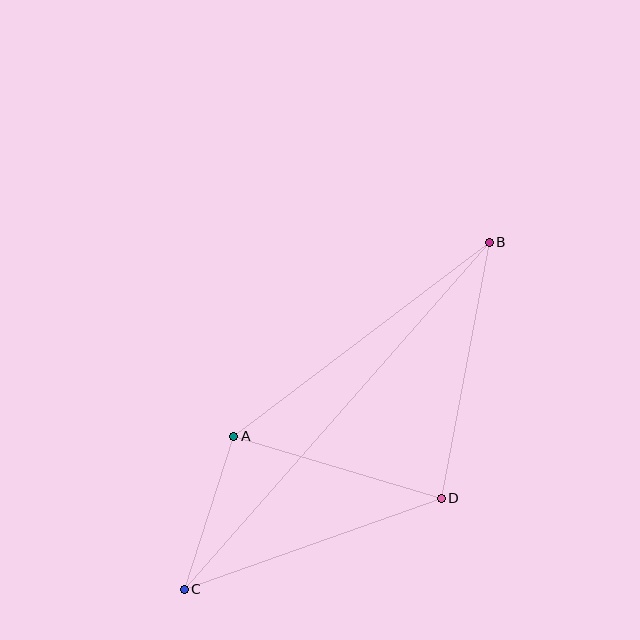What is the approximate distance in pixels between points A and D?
The distance between A and D is approximately 217 pixels.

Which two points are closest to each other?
Points A and C are closest to each other.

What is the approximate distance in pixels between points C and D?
The distance between C and D is approximately 273 pixels.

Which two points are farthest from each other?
Points B and C are farthest from each other.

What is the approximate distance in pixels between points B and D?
The distance between B and D is approximately 260 pixels.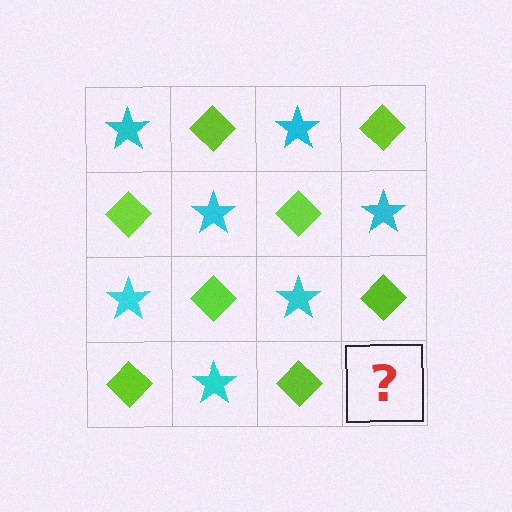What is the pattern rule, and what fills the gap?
The rule is that it alternates cyan star and lime diamond in a checkerboard pattern. The gap should be filled with a cyan star.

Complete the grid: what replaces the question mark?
The question mark should be replaced with a cyan star.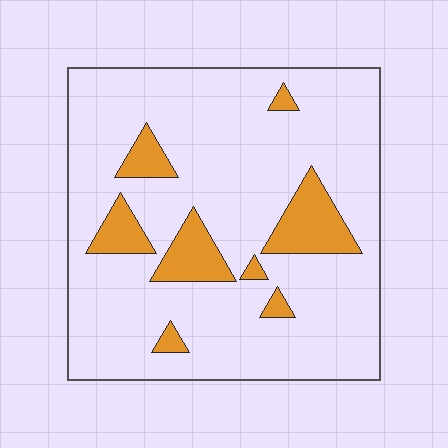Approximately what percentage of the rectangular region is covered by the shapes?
Approximately 15%.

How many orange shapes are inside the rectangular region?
8.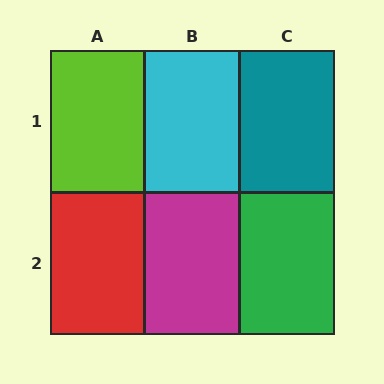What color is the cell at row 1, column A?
Lime.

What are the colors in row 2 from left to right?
Red, magenta, green.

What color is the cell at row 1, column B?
Cyan.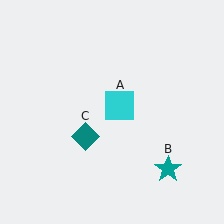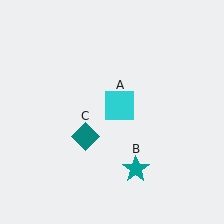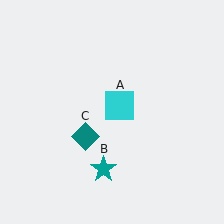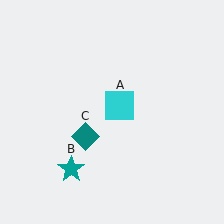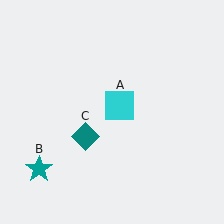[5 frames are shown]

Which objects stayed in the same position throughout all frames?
Cyan square (object A) and teal diamond (object C) remained stationary.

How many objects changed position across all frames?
1 object changed position: teal star (object B).